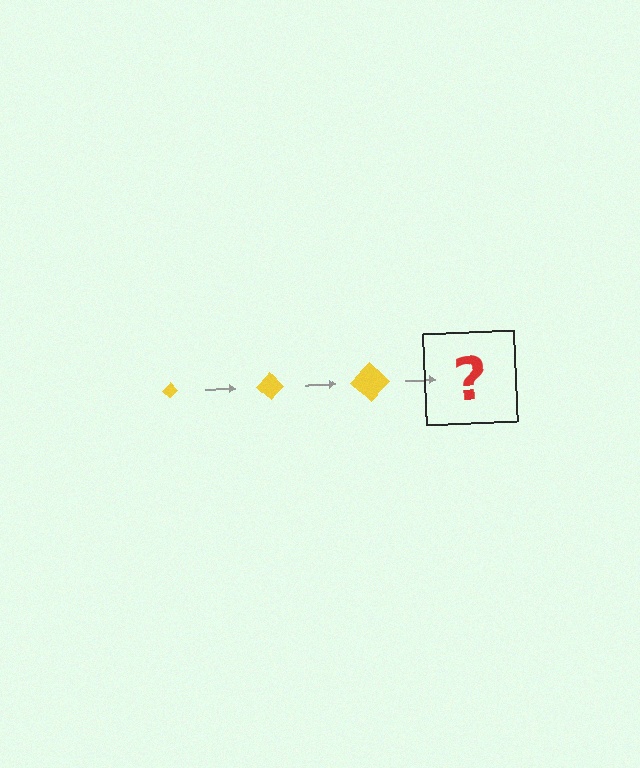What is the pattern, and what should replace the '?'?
The pattern is that the diamond gets progressively larger each step. The '?' should be a yellow diamond, larger than the previous one.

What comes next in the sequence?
The next element should be a yellow diamond, larger than the previous one.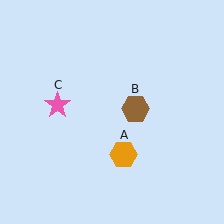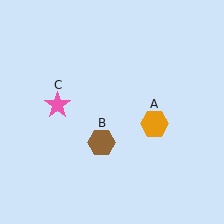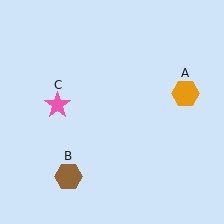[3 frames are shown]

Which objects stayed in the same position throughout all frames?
Pink star (object C) remained stationary.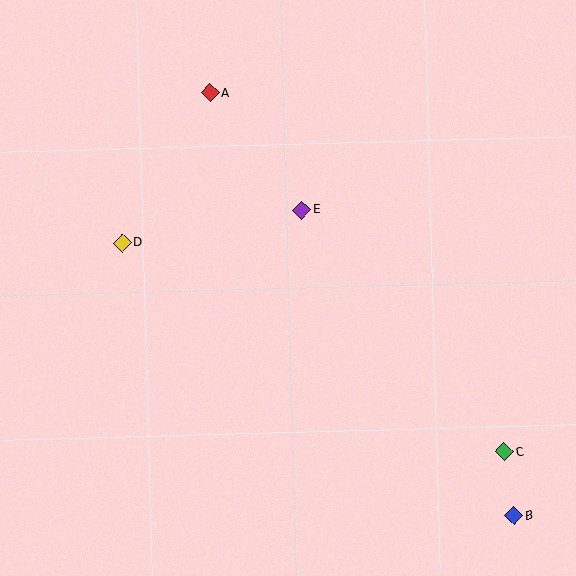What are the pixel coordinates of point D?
Point D is at (122, 243).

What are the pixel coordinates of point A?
Point A is at (210, 93).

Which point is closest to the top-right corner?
Point E is closest to the top-right corner.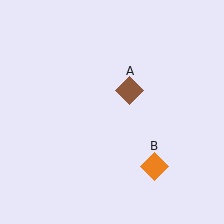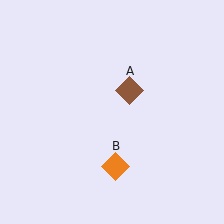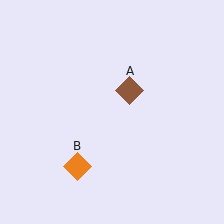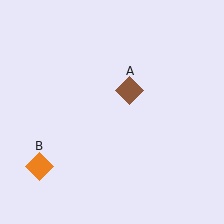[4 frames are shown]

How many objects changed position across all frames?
1 object changed position: orange diamond (object B).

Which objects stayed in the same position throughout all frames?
Brown diamond (object A) remained stationary.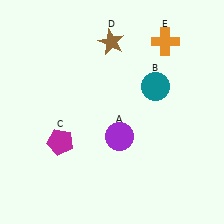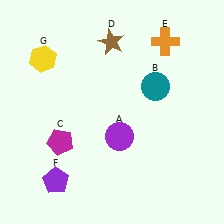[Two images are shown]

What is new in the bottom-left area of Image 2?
A purple pentagon (F) was added in the bottom-left area of Image 2.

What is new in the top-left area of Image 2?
A yellow hexagon (G) was added in the top-left area of Image 2.